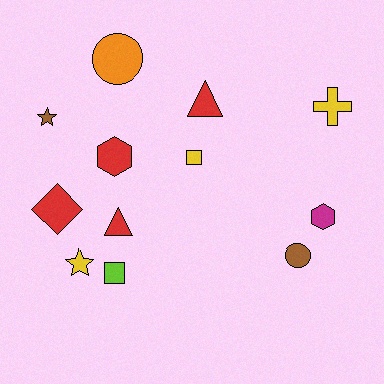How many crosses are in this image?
There is 1 cross.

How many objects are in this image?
There are 12 objects.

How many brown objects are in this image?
There are 2 brown objects.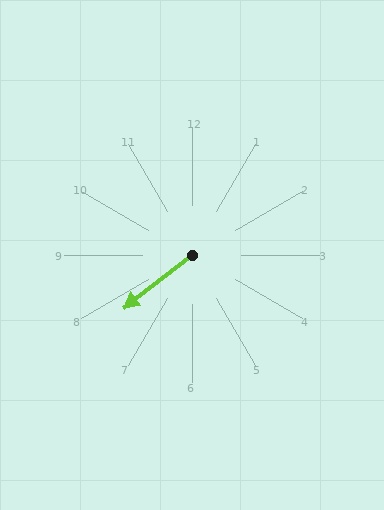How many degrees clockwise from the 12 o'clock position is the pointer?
Approximately 232 degrees.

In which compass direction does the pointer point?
Southwest.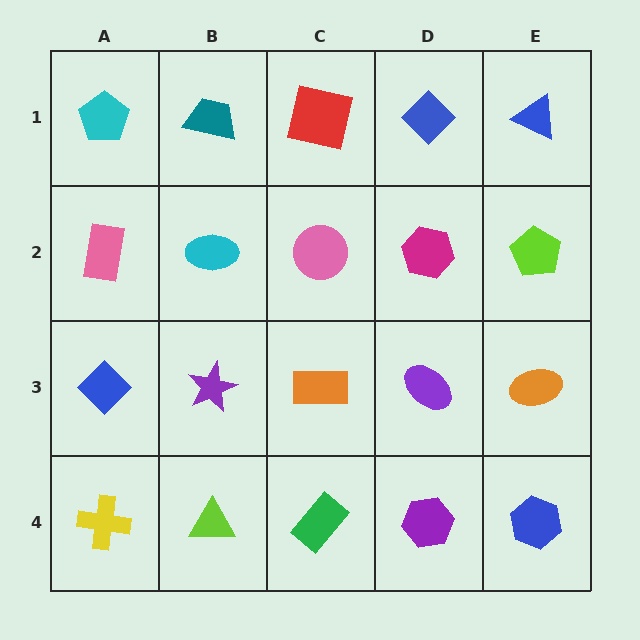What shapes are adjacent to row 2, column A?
A cyan pentagon (row 1, column A), a blue diamond (row 3, column A), a cyan ellipse (row 2, column B).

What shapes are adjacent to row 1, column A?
A pink rectangle (row 2, column A), a teal trapezoid (row 1, column B).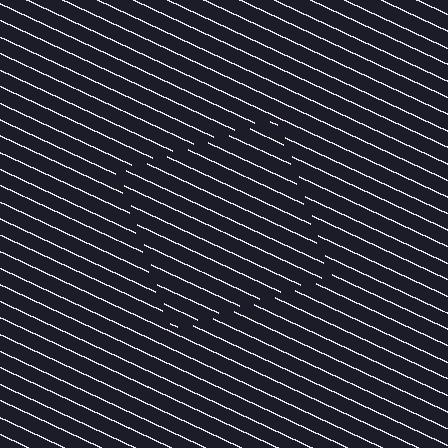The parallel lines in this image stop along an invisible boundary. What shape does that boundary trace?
An illusory square. The interior of the shape contains the same grating, shifted by half a period — the contour is defined by the phase discontinuity where line-ends from the inner and outer gratings abut.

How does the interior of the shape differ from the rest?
The interior of the shape contains the same grating, shifted by half a period — the contour is defined by the phase discontinuity where line-ends from the inner and outer gratings abut.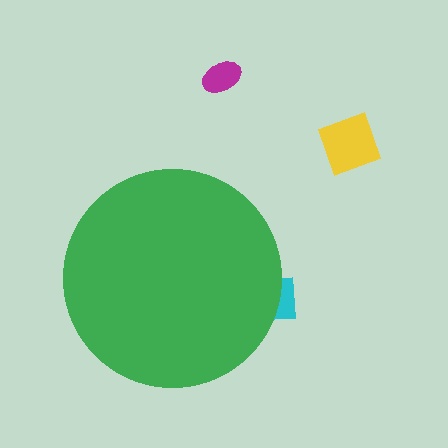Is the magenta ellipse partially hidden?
No, the magenta ellipse is fully visible.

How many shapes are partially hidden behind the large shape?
1 shape is partially hidden.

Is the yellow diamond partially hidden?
No, the yellow diamond is fully visible.